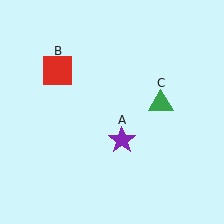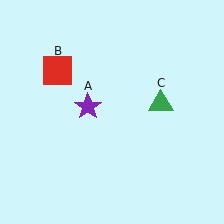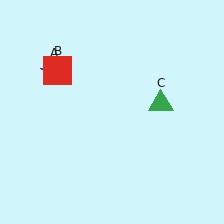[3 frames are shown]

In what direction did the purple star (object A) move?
The purple star (object A) moved up and to the left.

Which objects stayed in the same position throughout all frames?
Red square (object B) and green triangle (object C) remained stationary.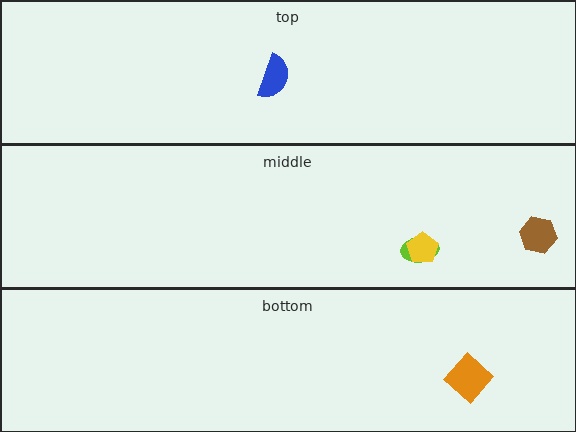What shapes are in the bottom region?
The orange diamond.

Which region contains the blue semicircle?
The top region.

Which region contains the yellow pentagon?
The middle region.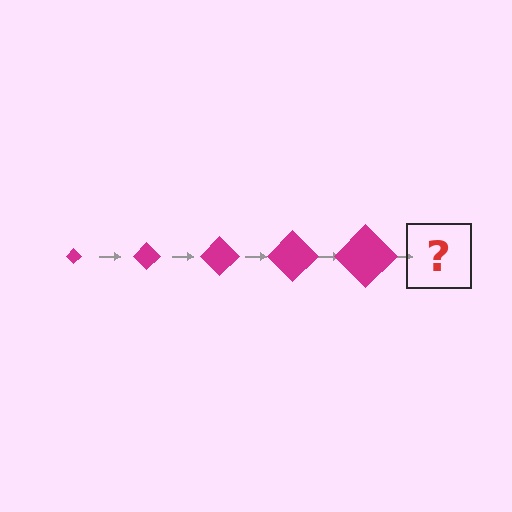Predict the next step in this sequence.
The next step is a magenta diamond, larger than the previous one.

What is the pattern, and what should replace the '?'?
The pattern is that the diamond gets progressively larger each step. The '?' should be a magenta diamond, larger than the previous one.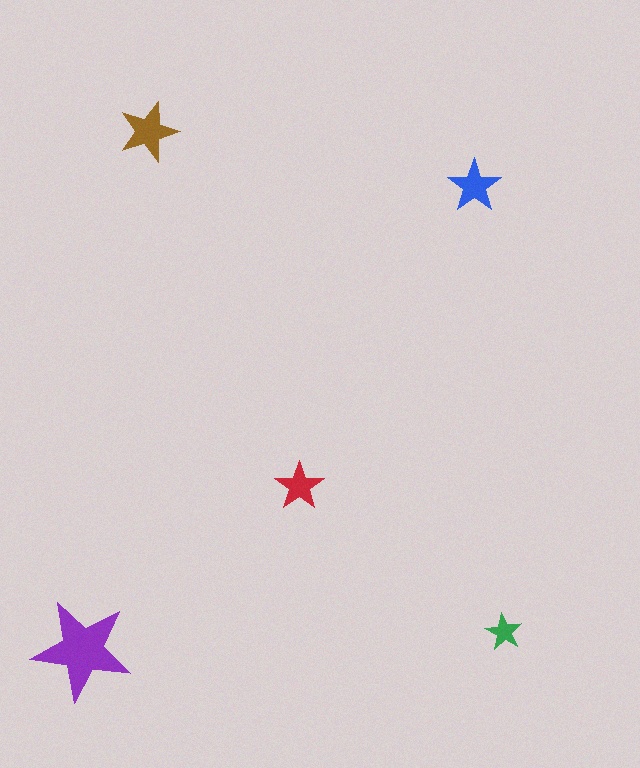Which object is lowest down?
The purple star is bottommost.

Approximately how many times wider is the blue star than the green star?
About 1.5 times wider.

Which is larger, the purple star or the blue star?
The purple one.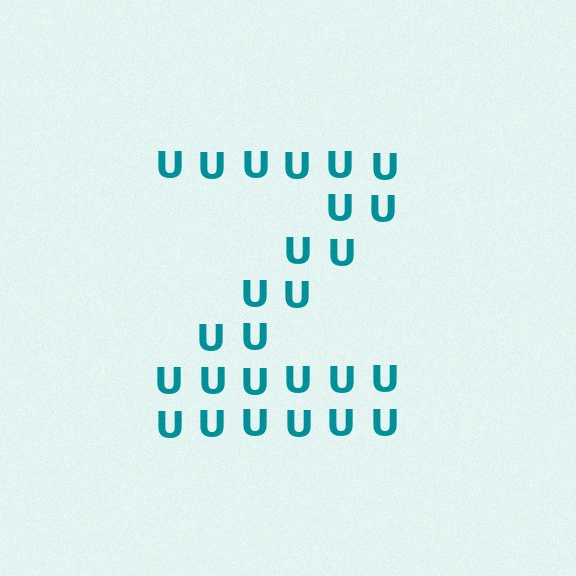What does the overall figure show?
The overall figure shows the letter Z.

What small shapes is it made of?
It is made of small letter U's.